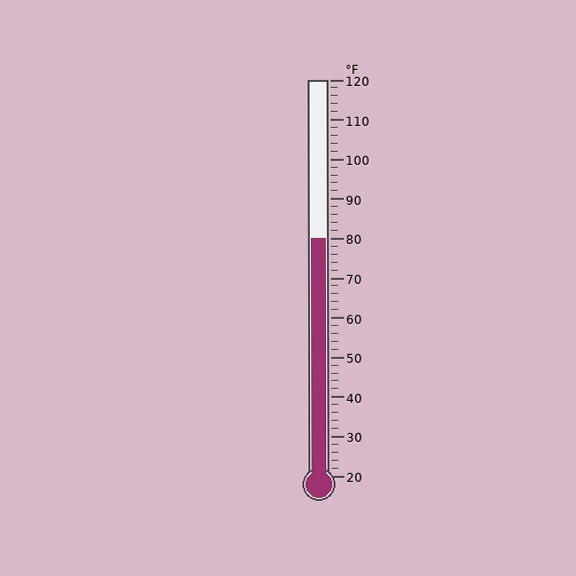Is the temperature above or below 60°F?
The temperature is above 60°F.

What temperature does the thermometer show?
The thermometer shows approximately 80°F.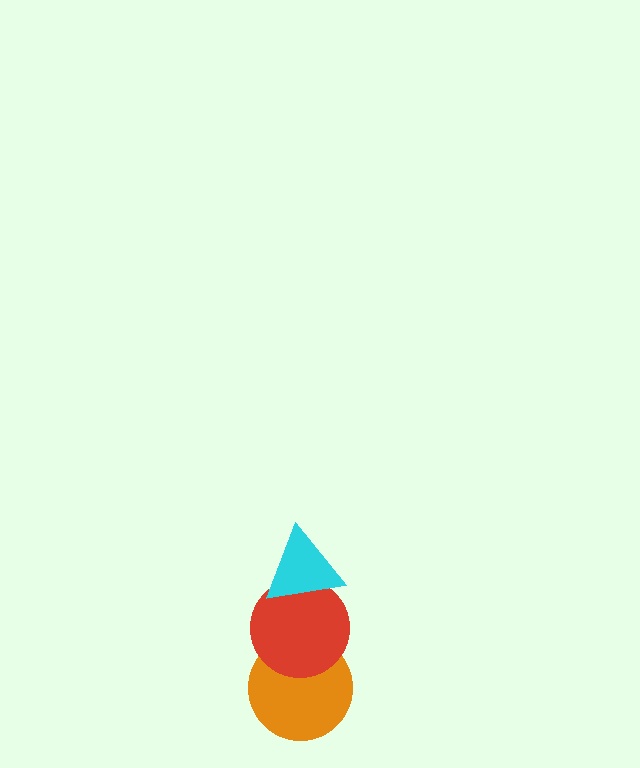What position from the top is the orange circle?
The orange circle is 3rd from the top.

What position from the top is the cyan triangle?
The cyan triangle is 1st from the top.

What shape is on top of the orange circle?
The red circle is on top of the orange circle.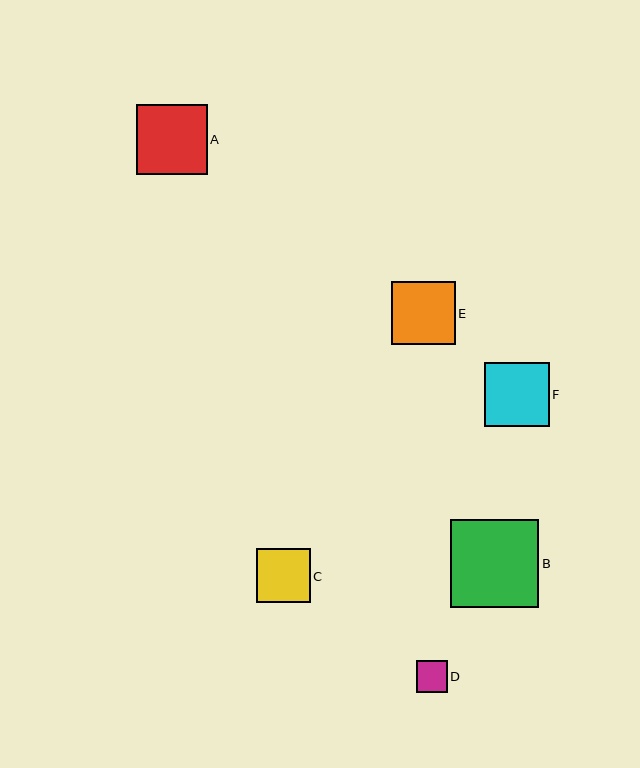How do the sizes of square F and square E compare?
Square F and square E are approximately the same size.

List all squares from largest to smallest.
From largest to smallest: B, A, F, E, C, D.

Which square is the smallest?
Square D is the smallest with a size of approximately 31 pixels.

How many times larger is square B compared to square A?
Square B is approximately 1.3 times the size of square A.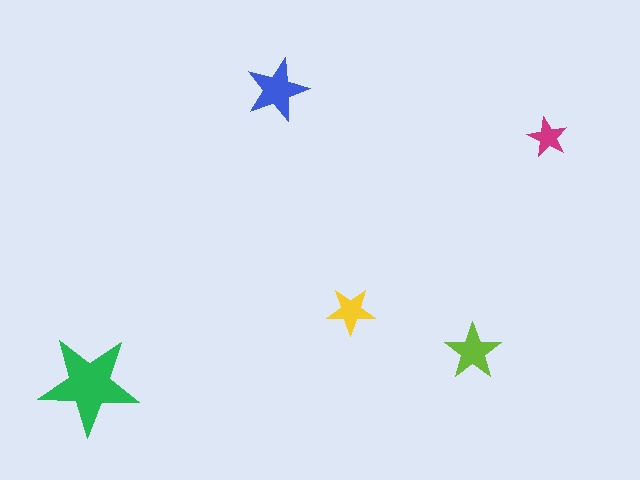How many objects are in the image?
There are 5 objects in the image.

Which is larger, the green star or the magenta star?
The green one.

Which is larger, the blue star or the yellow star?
The blue one.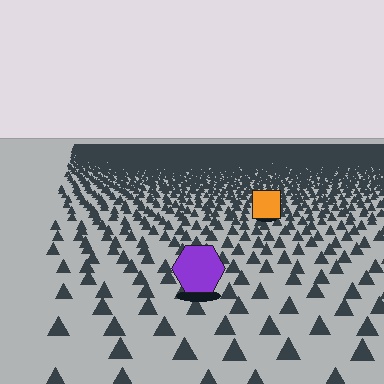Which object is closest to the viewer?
The purple hexagon is closest. The texture marks near it are larger and more spread out.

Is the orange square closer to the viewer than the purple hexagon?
No. The purple hexagon is closer — you can tell from the texture gradient: the ground texture is coarser near it.